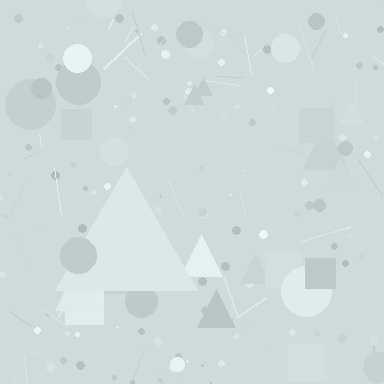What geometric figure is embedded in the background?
A triangle is embedded in the background.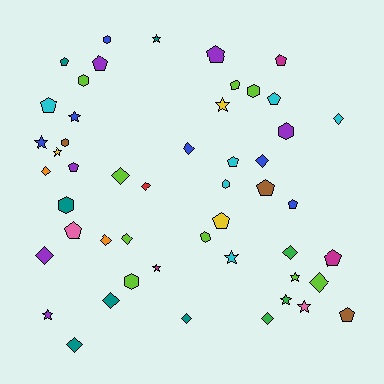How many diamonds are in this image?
There are 15 diamonds.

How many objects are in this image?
There are 50 objects.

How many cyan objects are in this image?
There are 6 cyan objects.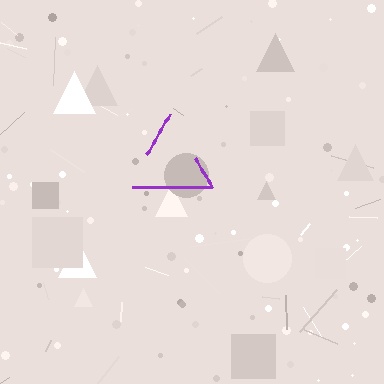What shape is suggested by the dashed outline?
The dashed outline suggests a triangle.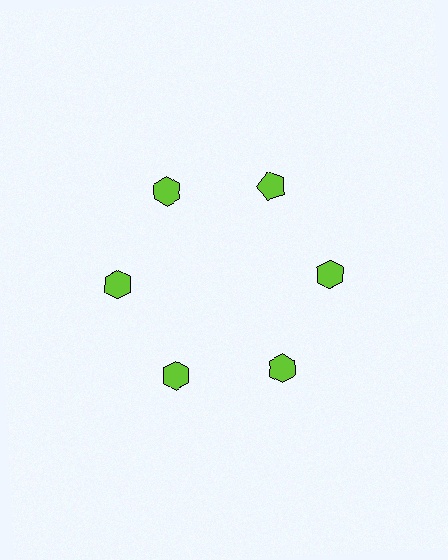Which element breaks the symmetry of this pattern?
The lime pentagon at roughly the 1 o'clock position breaks the symmetry. All other shapes are lime hexagons.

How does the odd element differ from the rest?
It has a different shape: pentagon instead of hexagon.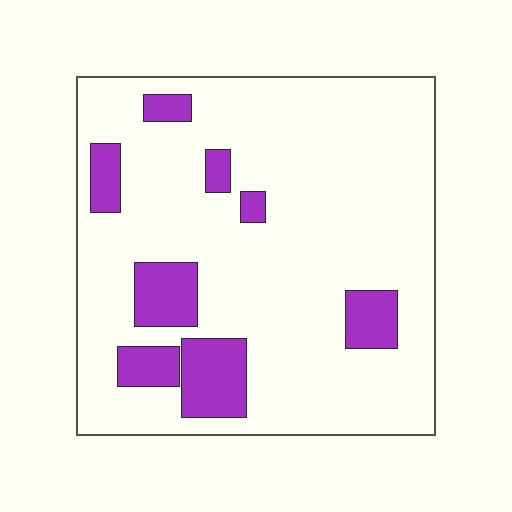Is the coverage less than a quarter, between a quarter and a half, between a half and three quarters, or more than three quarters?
Less than a quarter.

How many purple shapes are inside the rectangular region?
8.